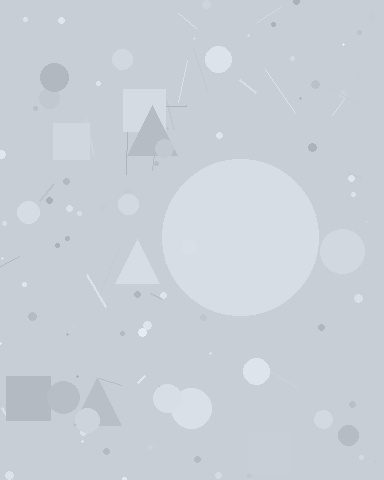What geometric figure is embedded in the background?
A circle is embedded in the background.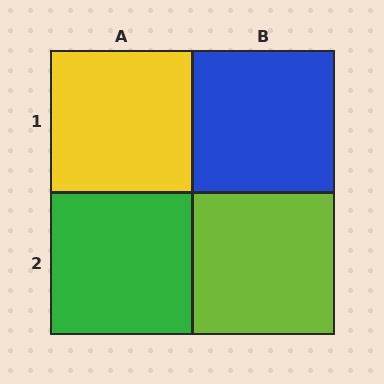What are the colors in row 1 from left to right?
Yellow, blue.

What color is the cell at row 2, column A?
Green.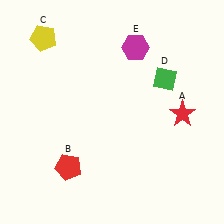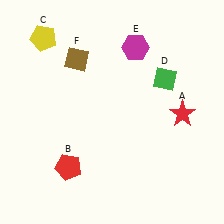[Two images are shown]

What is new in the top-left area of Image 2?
A brown diamond (F) was added in the top-left area of Image 2.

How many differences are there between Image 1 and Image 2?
There is 1 difference between the two images.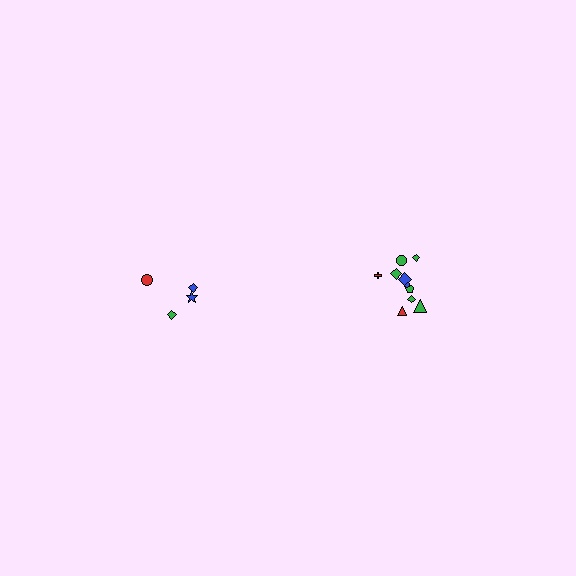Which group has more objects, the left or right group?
The right group.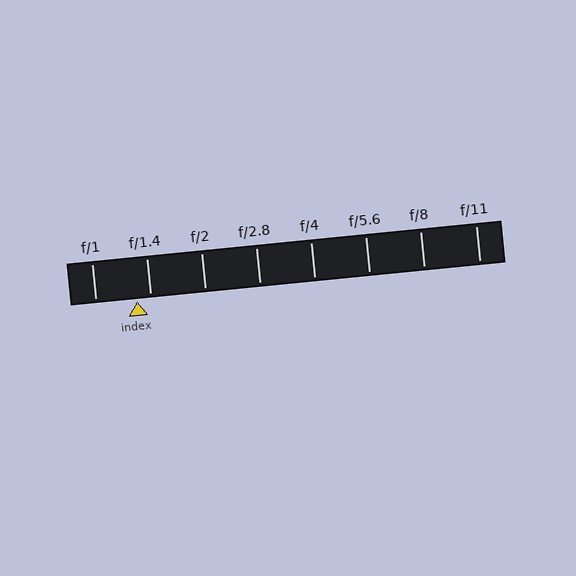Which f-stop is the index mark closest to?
The index mark is closest to f/1.4.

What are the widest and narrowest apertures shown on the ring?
The widest aperture shown is f/1 and the narrowest is f/11.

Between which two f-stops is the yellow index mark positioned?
The index mark is between f/1 and f/1.4.